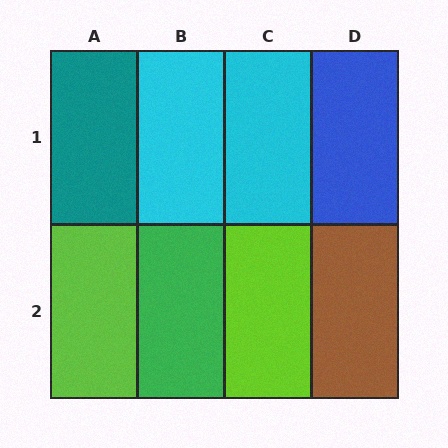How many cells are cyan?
2 cells are cyan.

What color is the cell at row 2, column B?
Green.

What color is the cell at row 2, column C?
Lime.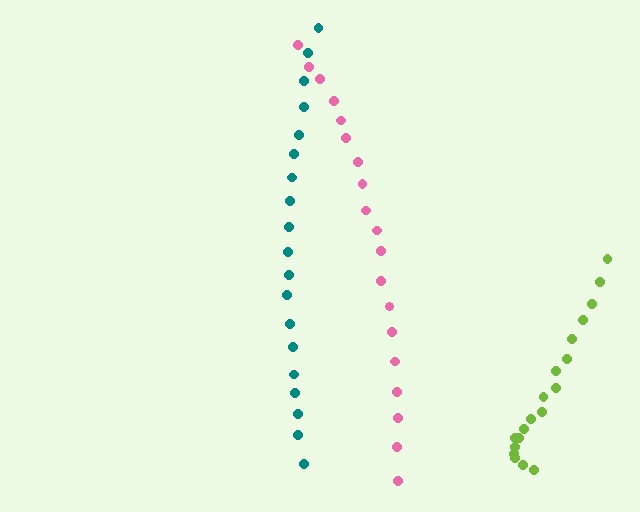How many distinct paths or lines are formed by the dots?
There are 3 distinct paths.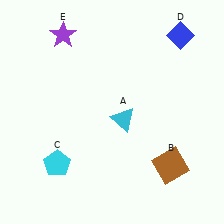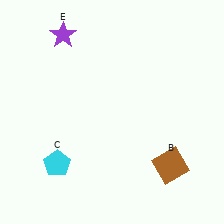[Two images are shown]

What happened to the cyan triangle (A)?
The cyan triangle (A) was removed in Image 2. It was in the bottom-right area of Image 1.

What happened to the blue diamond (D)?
The blue diamond (D) was removed in Image 2. It was in the top-right area of Image 1.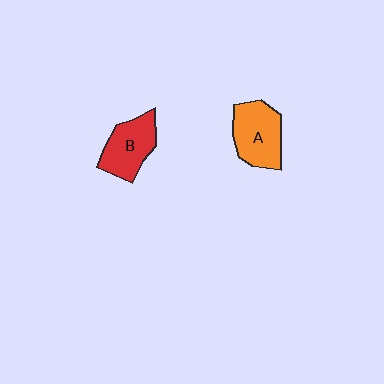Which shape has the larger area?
Shape A (orange).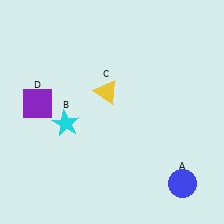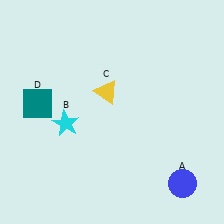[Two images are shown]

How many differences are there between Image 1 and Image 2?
There is 1 difference between the two images.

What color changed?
The square (D) changed from purple in Image 1 to teal in Image 2.